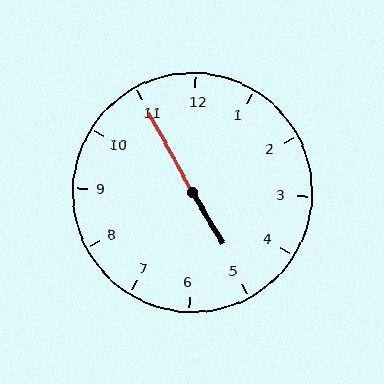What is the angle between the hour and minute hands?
Approximately 178 degrees.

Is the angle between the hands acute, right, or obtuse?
It is obtuse.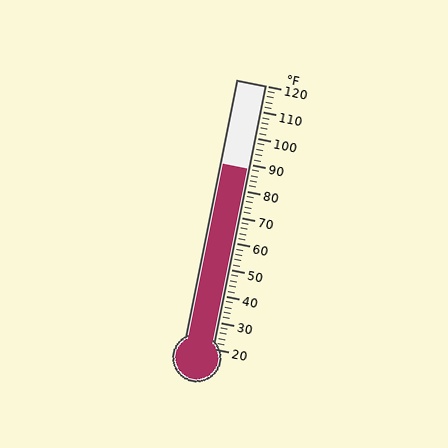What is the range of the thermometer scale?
The thermometer scale ranges from 20°F to 120°F.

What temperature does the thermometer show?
The thermometer shows approximately 88°F.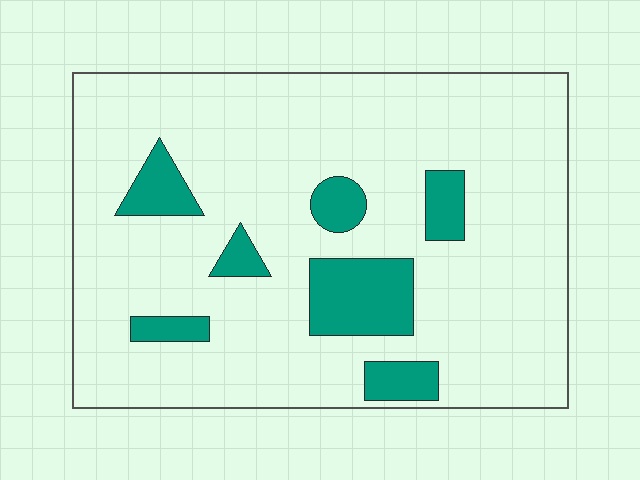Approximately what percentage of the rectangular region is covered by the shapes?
Approximately 15%.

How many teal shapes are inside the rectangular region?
7.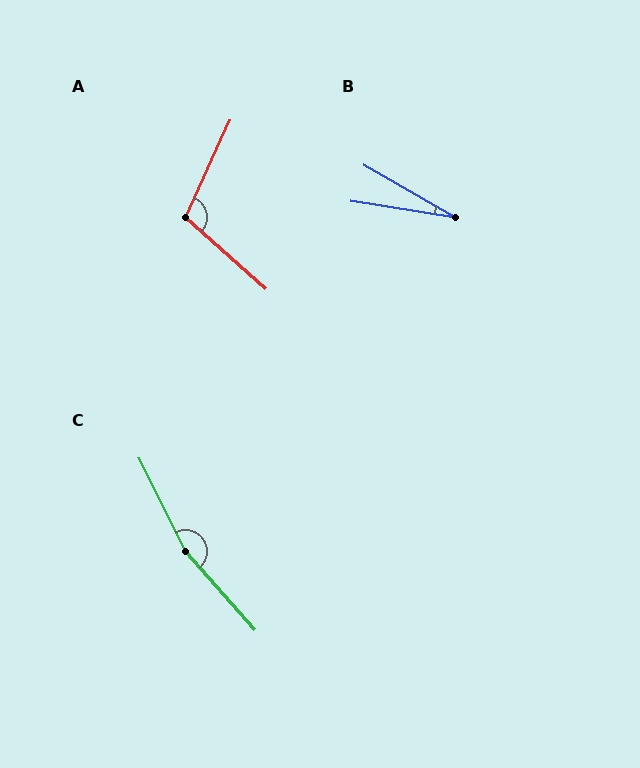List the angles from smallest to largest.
B (21°), A (107°), C (165°).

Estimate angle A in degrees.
Approximately 107 degrees.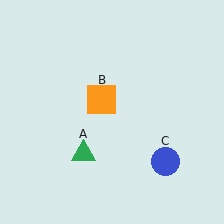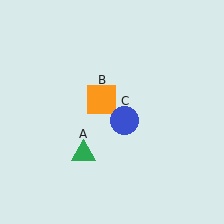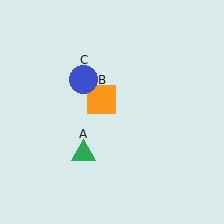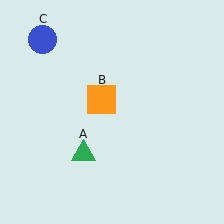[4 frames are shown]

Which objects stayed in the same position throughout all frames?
Green triangle (object A) and orange square (object B) remained stationary.